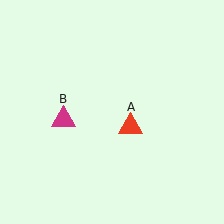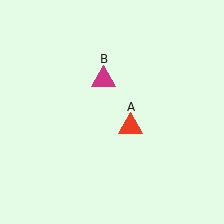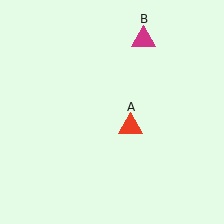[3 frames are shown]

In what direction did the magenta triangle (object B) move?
The magenta triangle (object B) moved up and to the right.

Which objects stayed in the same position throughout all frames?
Red triangle (object A) remained stationary.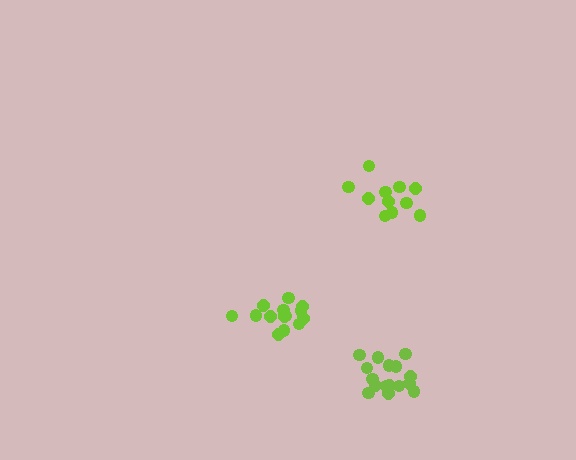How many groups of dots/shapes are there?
There are 3 groups.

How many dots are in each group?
Group 1: 14 dots, Group 2: 11 dots, Group 3: 16 dots (41 total).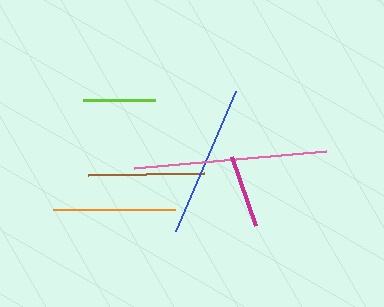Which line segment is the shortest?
The lime line is the shortest at approximately 71 pixels.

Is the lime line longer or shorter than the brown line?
The brown line is longer than the lime line.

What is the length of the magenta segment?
The magenta segment is approximately 73 pixels long.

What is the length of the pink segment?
The pink segment is approximately 193 pixels long.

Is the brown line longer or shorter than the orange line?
The orange line is longer than the brown line.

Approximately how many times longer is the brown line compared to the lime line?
The brown line is approximately 1.6 times the length of the lime line.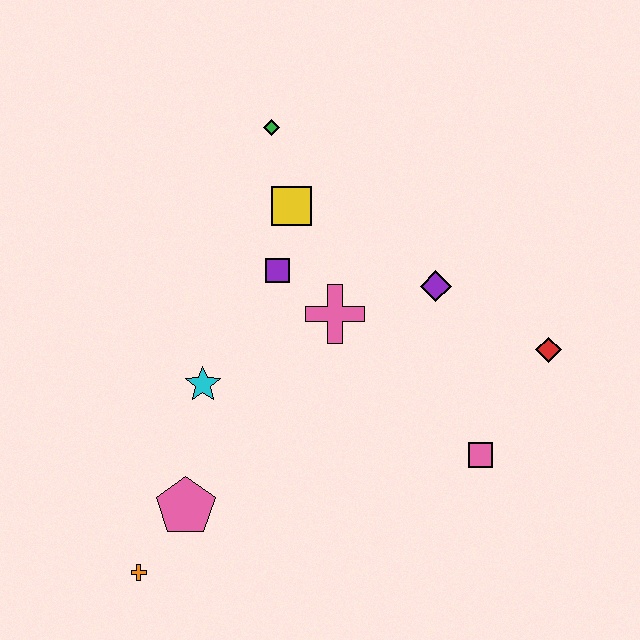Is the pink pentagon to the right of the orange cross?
Yes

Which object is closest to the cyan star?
The pink pentagon is closest to the cyan star.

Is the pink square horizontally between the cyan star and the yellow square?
No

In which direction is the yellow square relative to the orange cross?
The yellow square is above the orange cross.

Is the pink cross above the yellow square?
No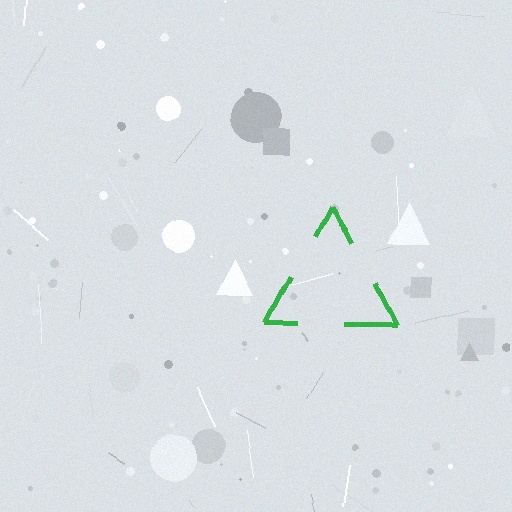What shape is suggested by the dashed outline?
The dashed outline suggests a triangle.